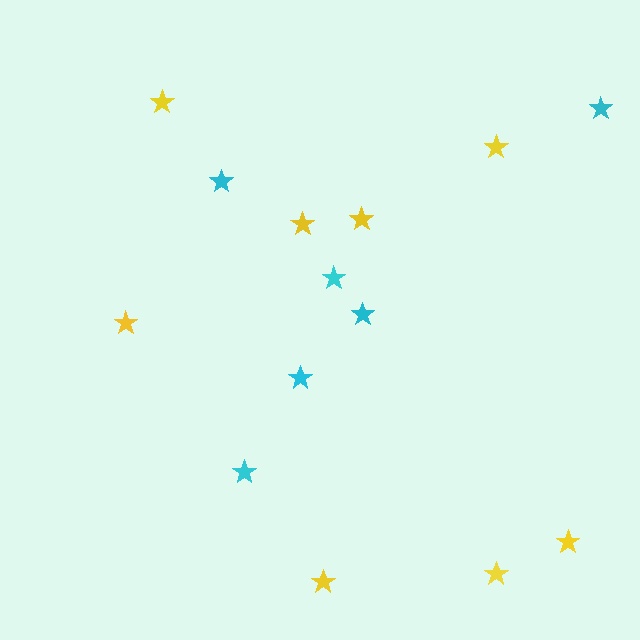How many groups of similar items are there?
There are 2 groups: one group of cyan stars (6) and one group of yellow stars (8).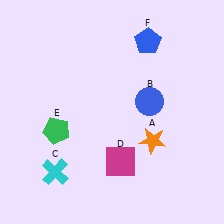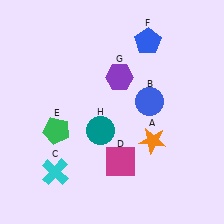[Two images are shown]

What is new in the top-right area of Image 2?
A purple hexagon (G) was added in the top-right area of Image 2.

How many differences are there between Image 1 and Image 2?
There are 2 differences between the two images.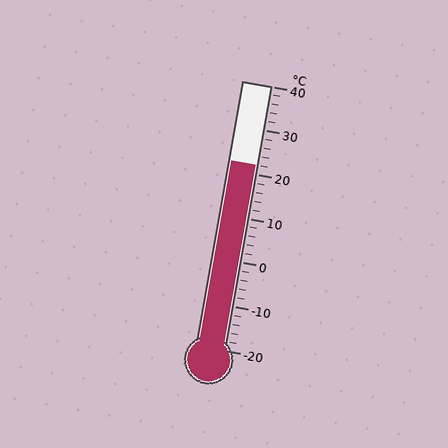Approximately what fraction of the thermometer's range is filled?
The thermometer is filled to approximately 70% of its range.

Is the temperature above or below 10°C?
The temperature is above 10°C.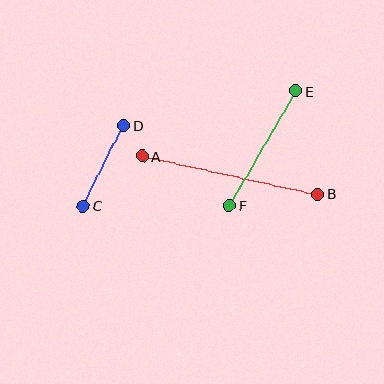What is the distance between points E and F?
The distance is approximately 132 pixels.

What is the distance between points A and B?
The distance is approximately 180 pixels.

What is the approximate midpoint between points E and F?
The midpoint is at approximately (263, 148) pixels.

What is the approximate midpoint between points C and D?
The midpoint is at approximately (104, 166) pixels.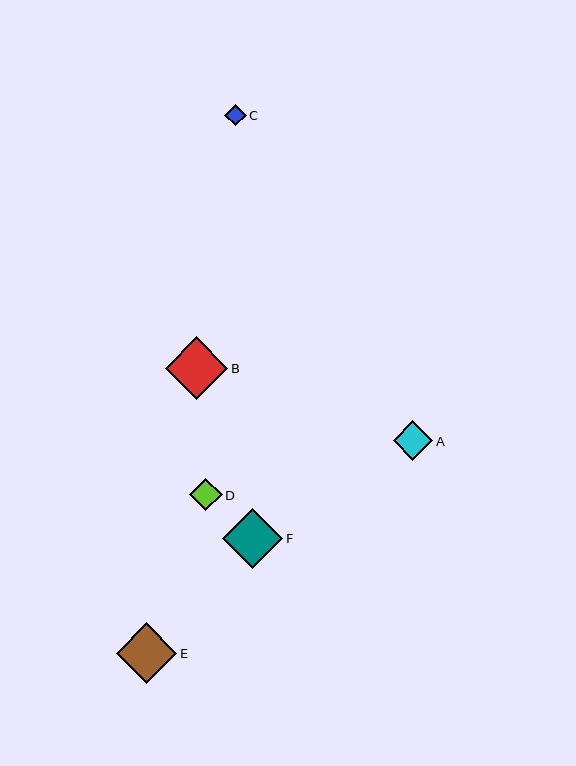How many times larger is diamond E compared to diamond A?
Diamond E is approximately 1.5 times the size of diamond A.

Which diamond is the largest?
Diamond B is the largest with a size of approximately 62 pixels.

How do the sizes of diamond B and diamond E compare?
Diamond B and diamond E are approximately the same size.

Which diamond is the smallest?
Diamond C is the smallest with a size of approximately 21 pixels.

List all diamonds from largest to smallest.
From largest to smallest: B, E, F, A, D, C.